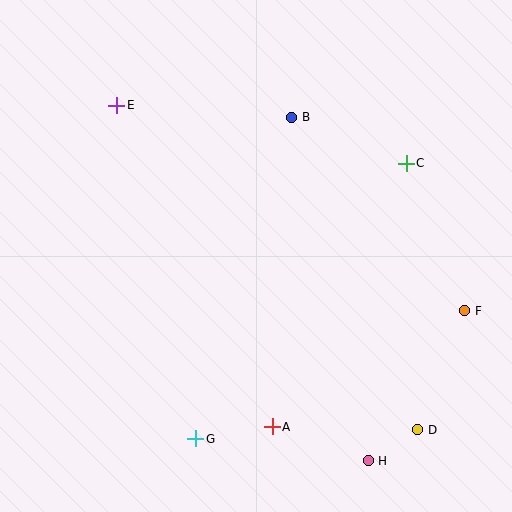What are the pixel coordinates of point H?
Point H is at (368, 461).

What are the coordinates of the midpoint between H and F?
The midpoint between H and F is at (417, 386).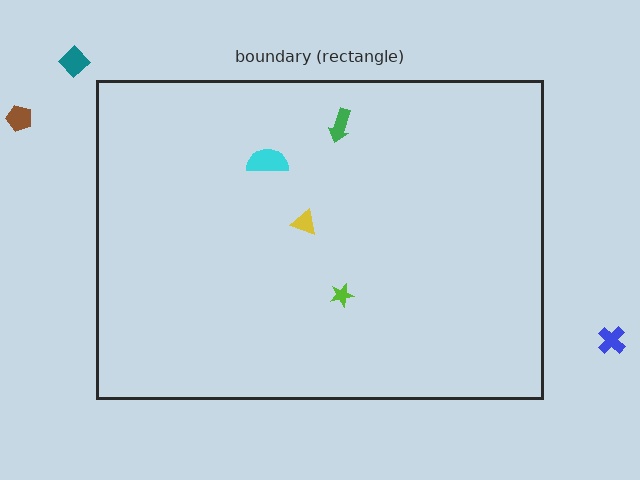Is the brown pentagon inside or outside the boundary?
Outside.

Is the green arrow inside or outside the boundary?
Inside.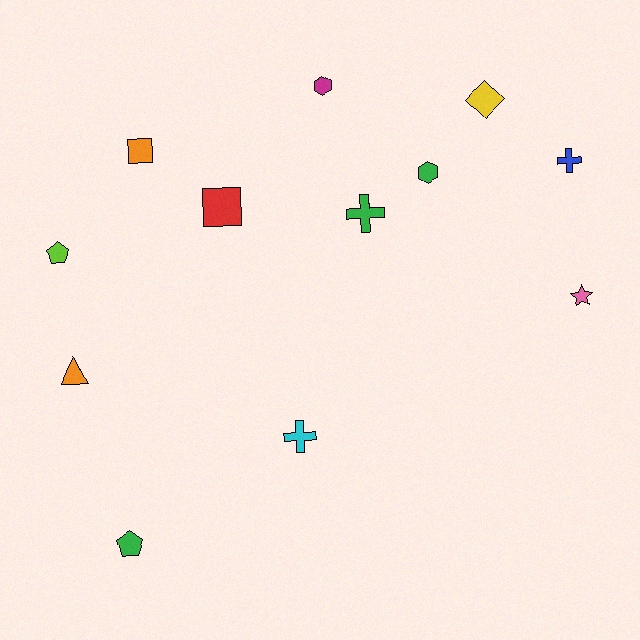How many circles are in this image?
There are no circles.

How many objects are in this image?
There are 12 objects.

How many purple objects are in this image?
There are no purple objects.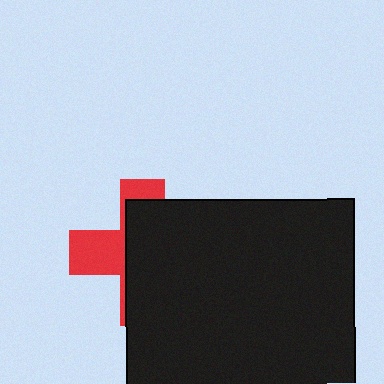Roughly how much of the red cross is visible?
A small part of it is visible (roughly 35%).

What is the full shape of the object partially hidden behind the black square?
The partially hidden object is a red cross.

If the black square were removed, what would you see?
You would see the complete red cross.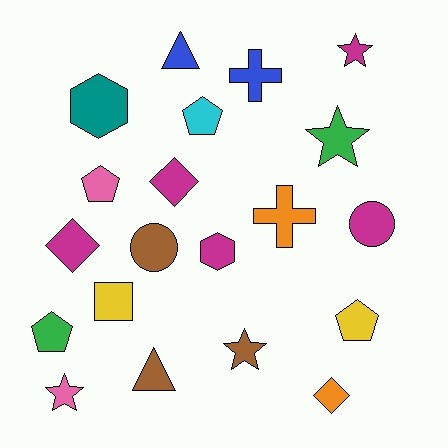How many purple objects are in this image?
There are no purple objects.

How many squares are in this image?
There is 1 square.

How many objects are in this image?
There are 20 objects.